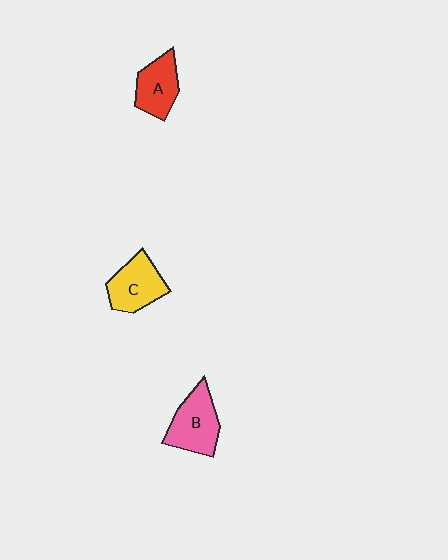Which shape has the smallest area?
Shape A (red).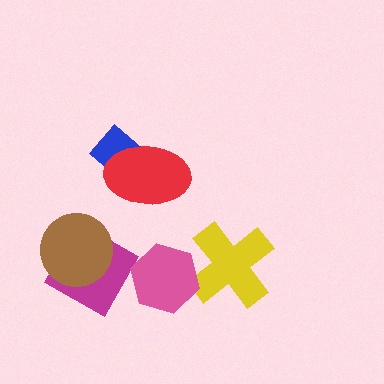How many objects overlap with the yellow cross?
1 object overlaps with the yellow cross.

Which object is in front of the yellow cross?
The pink hexagon is in front of the yellow cross.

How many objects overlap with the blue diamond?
1 object overlaps with the blue diamond.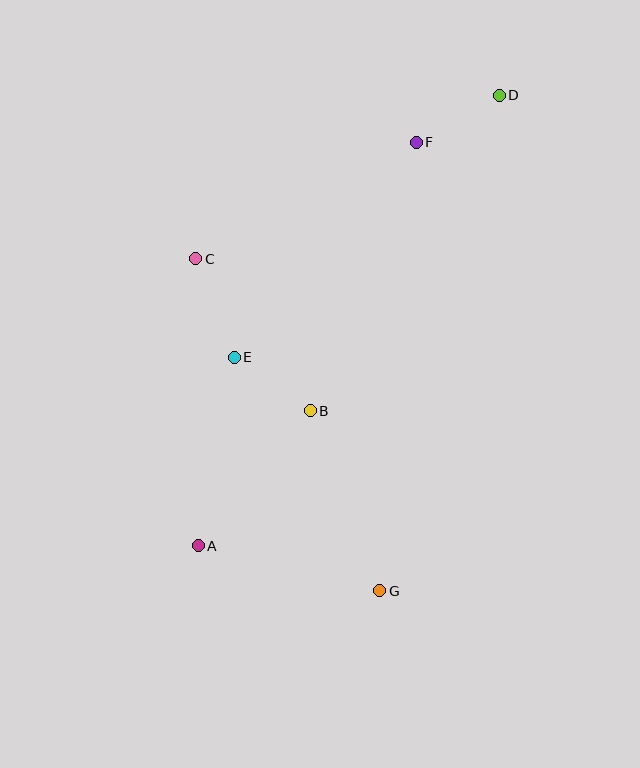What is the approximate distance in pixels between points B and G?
The distance between B and G is approximately 193 pixels.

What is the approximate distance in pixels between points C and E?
The distance between C and E is approximately 106 pixels.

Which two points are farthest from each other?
Points A and D are farthest from each other.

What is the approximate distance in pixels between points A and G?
The distance between A and G is approximately 187 pixels.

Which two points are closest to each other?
Points B and E are closest to each other.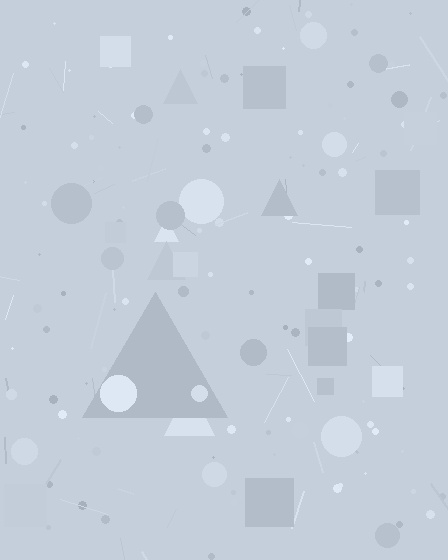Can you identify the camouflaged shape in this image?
The camouflaged shape is a triangle.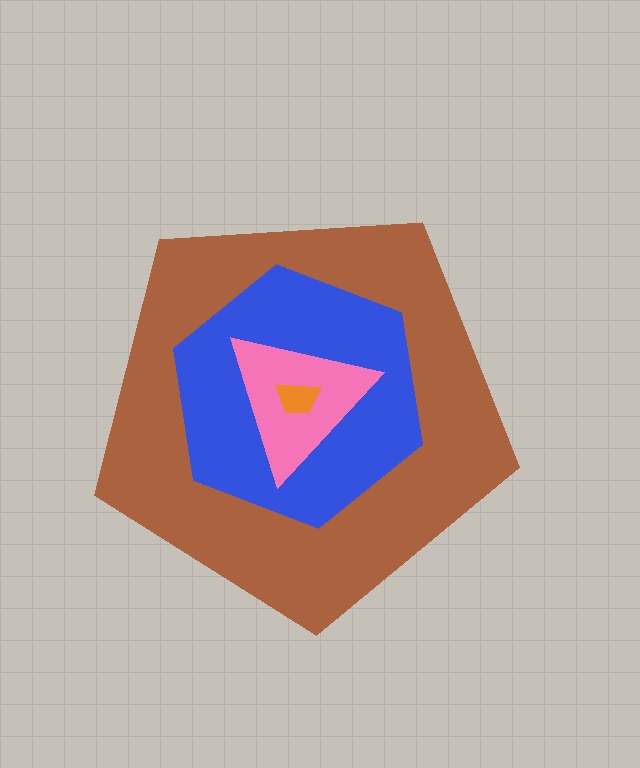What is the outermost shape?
The brown pentagon.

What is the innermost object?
The orange trapezoid.